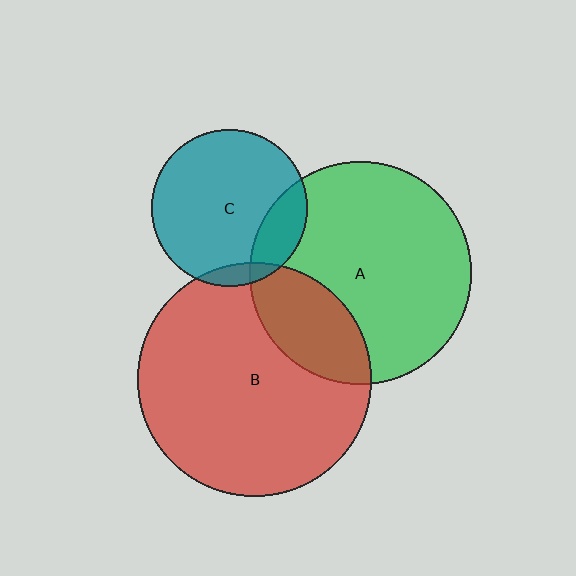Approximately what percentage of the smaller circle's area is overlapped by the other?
Approximately 20%.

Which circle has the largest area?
Circle B (red).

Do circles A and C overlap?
Yes.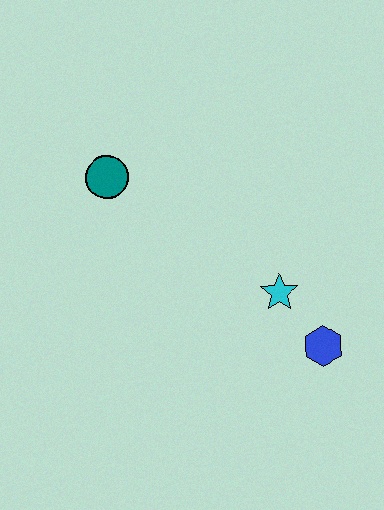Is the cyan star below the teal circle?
Yes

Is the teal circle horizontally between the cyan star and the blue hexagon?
No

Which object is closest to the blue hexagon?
The cyan star is closest to the blue hexagon.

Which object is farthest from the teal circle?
The blue hexagon is farthest from the teal circle.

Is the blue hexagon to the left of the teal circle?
No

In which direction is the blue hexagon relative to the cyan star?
The blue hexagon is below the cyan star.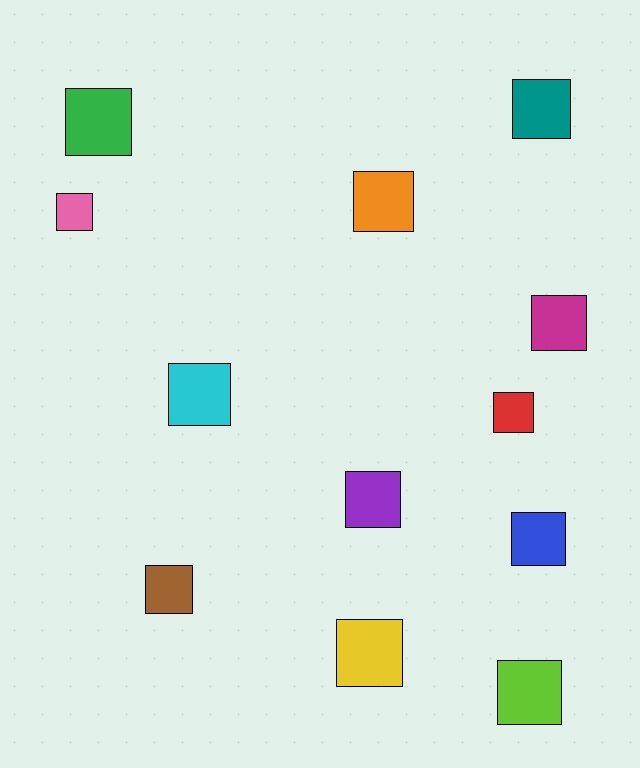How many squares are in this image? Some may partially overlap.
There are 12 squares.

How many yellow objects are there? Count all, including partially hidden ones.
There is 1 yellow object.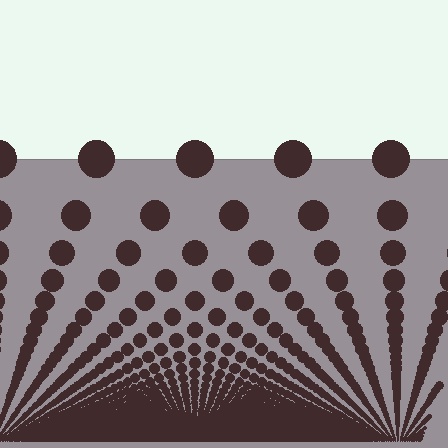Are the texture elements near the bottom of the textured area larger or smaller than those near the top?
Smaller. The gradient is inverted — elements near the bottom are smaller and denser.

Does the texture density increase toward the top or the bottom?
Density increases toward the bottom.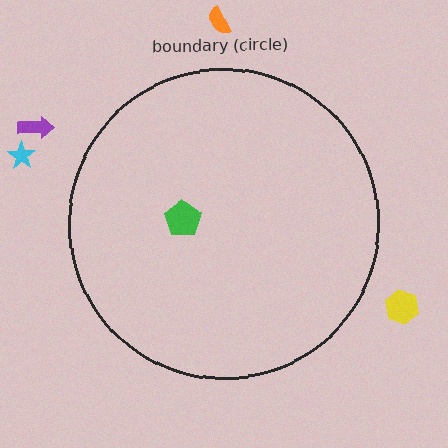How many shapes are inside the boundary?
1 inside, 4 outside.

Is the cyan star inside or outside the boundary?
Outside.